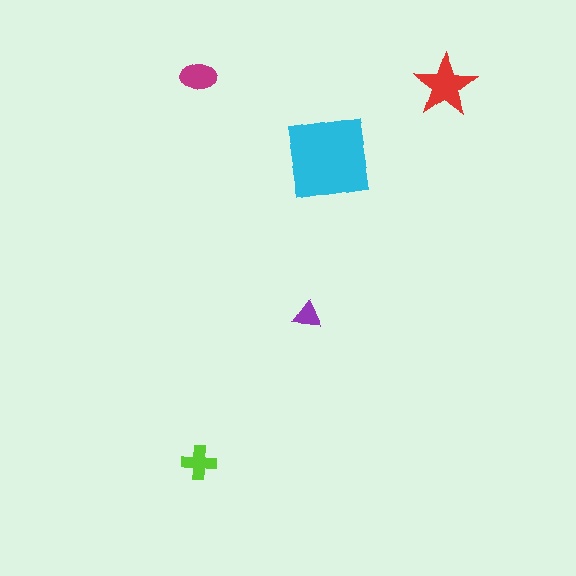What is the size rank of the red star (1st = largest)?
2nd.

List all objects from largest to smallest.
The cyan square, the red star, the magenta ellipse, the lime cross, the purple triangle.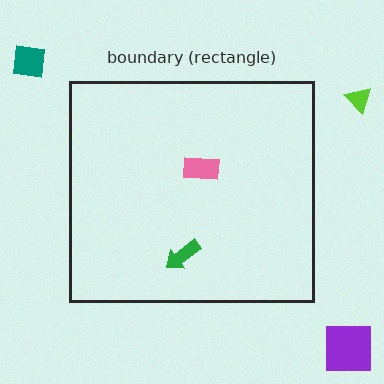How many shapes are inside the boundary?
2 inside, 3 outside.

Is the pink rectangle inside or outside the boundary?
Inside.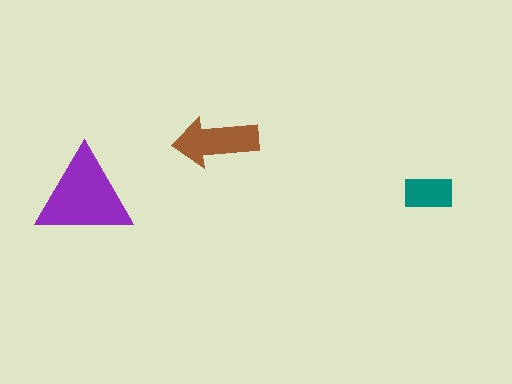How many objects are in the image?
There are 3 objects in the image.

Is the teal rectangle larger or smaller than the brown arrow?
Smaller.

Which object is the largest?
The purple triangle.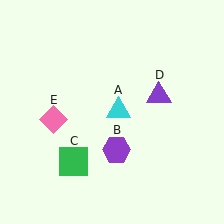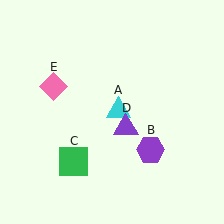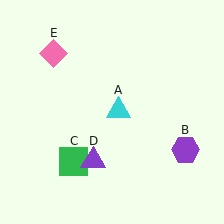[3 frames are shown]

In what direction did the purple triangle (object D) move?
The purple triangle (object D) moved down and to the left.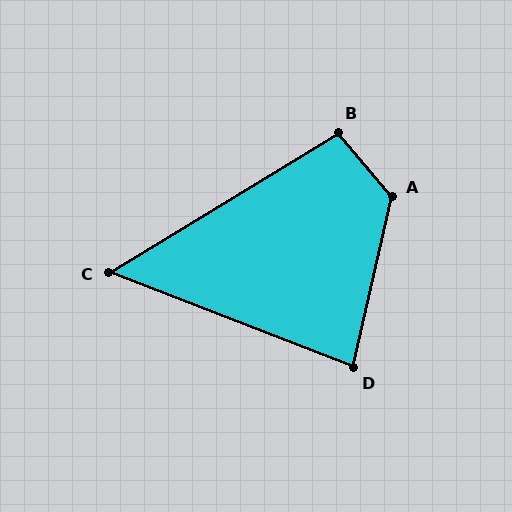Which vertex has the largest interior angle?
A, at approximately 127 degrees.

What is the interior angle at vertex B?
Approximately 99 degrees (obtuse).